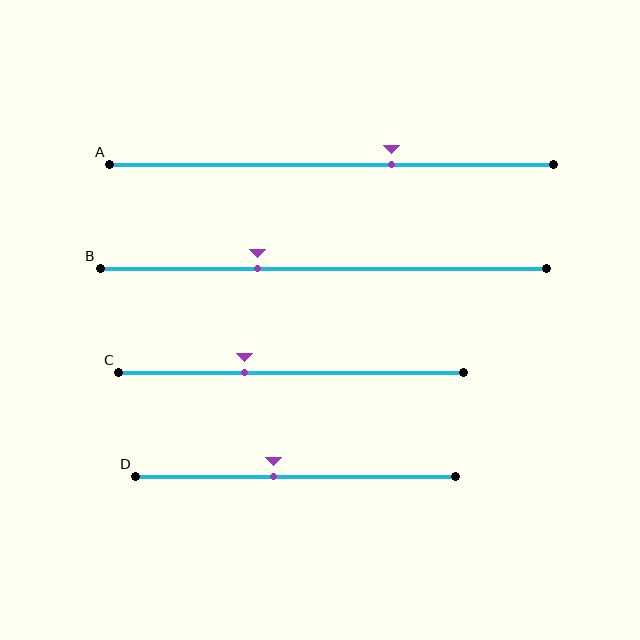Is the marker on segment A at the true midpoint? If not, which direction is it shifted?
No, the marker on segment A is shifted to the right by about 14% of the segment length.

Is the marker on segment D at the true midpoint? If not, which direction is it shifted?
No, the marker on segment D is shifted to the left by about 7% of the segment length.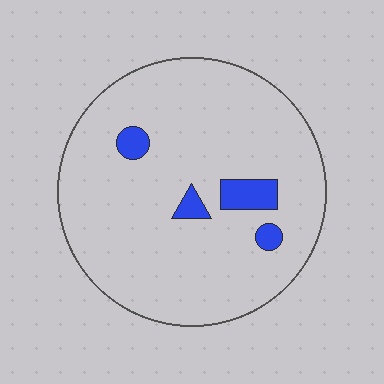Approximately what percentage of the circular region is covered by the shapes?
Approximately 5%.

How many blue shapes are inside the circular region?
4.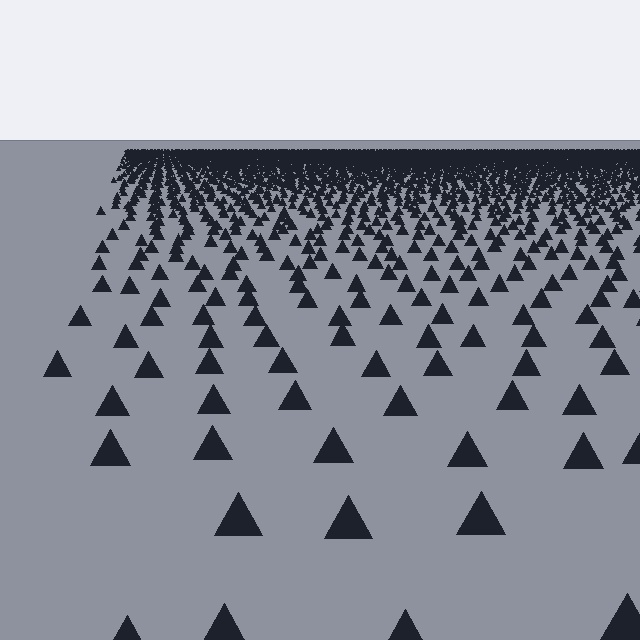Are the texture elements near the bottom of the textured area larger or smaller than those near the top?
Larger. Near the bottom, elements are closer to the viewer and appear at a bigger on-screen size.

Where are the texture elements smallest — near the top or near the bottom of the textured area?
Near the top.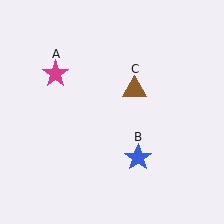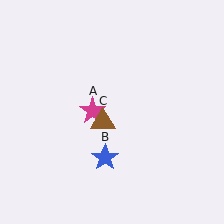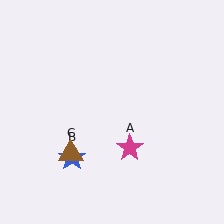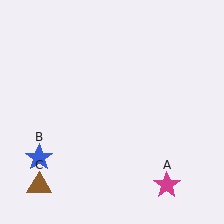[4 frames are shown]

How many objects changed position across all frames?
3 objects changed position: magenta star (object A), blue star (object B), brown triangle (object C).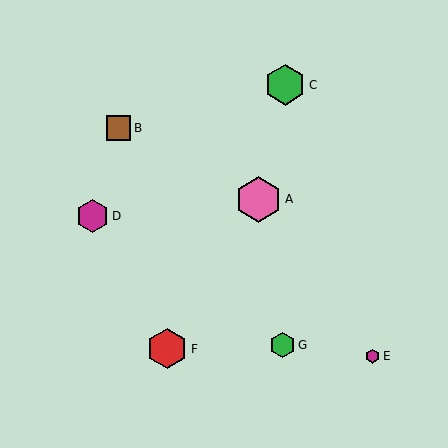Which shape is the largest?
The pink hexagon (labeled A) is the largest.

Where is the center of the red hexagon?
The center of the red hexagon is at (167, 349).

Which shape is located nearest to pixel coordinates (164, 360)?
The red hexagon (labeled F) at (167, 349) is nearest to that location.